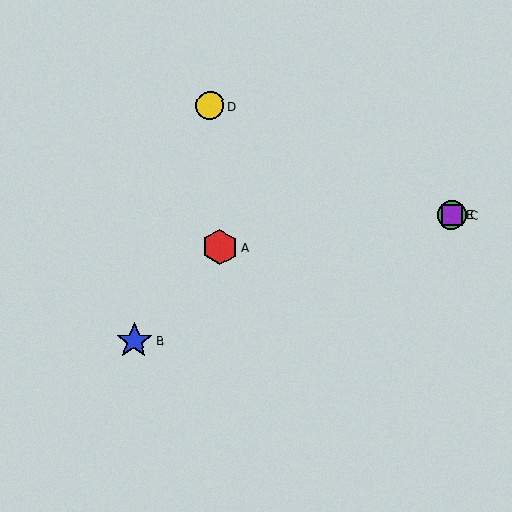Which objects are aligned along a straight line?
Objects B, C, E are aligned along a straight line.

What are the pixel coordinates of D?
Object D is at (210, 106).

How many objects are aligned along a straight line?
3 objects (B, C, E) are aligned along a straight line.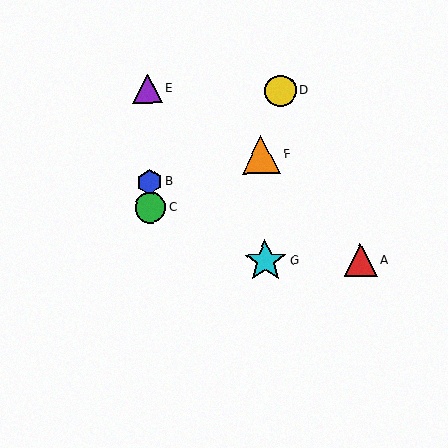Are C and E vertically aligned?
Yes, both are at x≈150.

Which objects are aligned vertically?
Objects B, C, E are aligned vertically.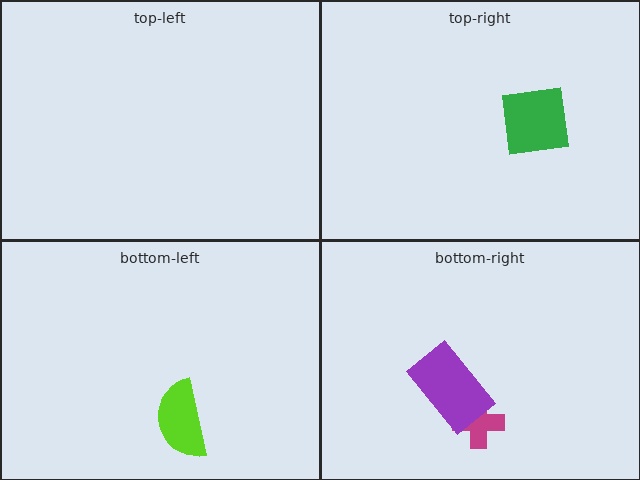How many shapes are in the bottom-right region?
2.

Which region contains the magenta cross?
The bottom-right region.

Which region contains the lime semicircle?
The bottom-left region.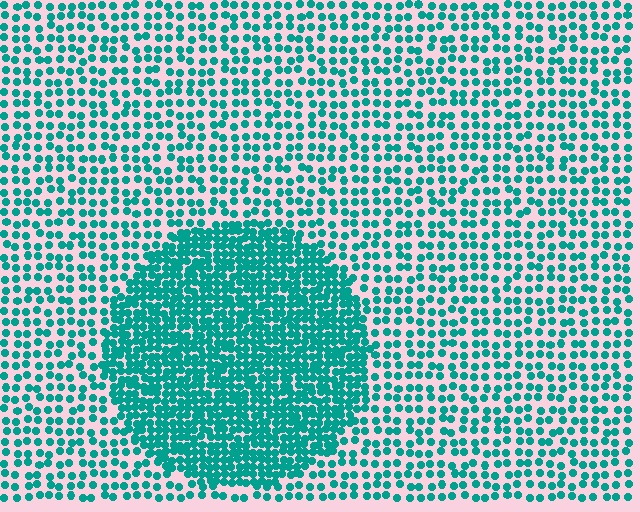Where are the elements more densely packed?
The elements are more densely packed inside the circle boundary.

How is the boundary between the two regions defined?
The boundary is defined by a change in element density (approximately 2.2x ratio). All elements are the same color, size, and shape.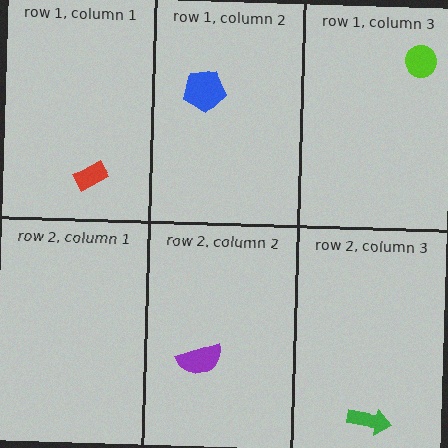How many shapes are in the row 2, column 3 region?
1.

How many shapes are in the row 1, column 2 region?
1.